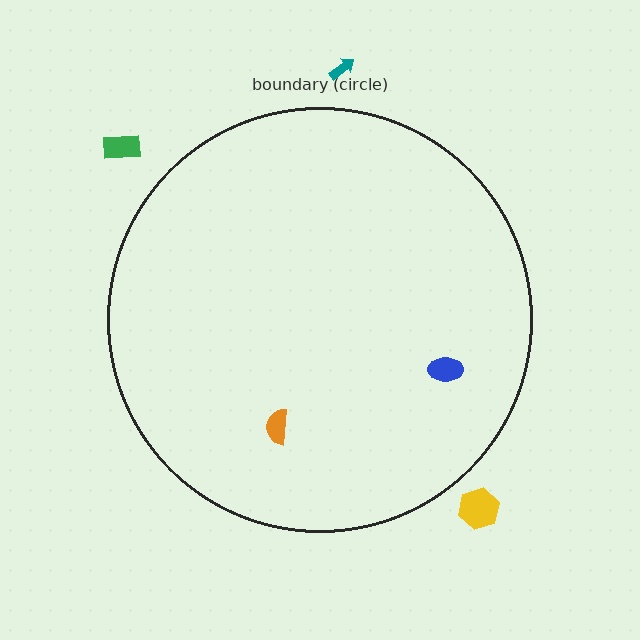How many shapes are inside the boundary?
2 inside, 3 outside.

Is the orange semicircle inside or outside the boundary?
Inside.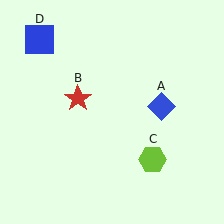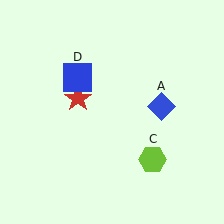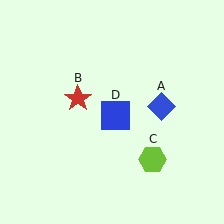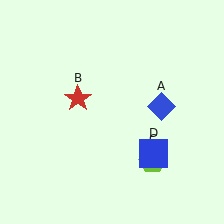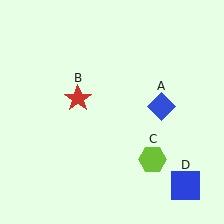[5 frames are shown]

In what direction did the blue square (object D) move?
The blue square (object D) moved down and to the right.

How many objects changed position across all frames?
1 object changed position: blue square (object D).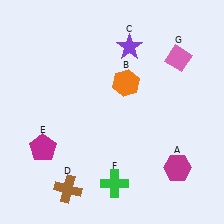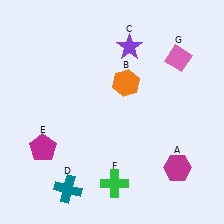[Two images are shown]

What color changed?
The cross (D) changed from brown in Image 1 to teal in Image 2.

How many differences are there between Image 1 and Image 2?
There is 1 difference between the two images.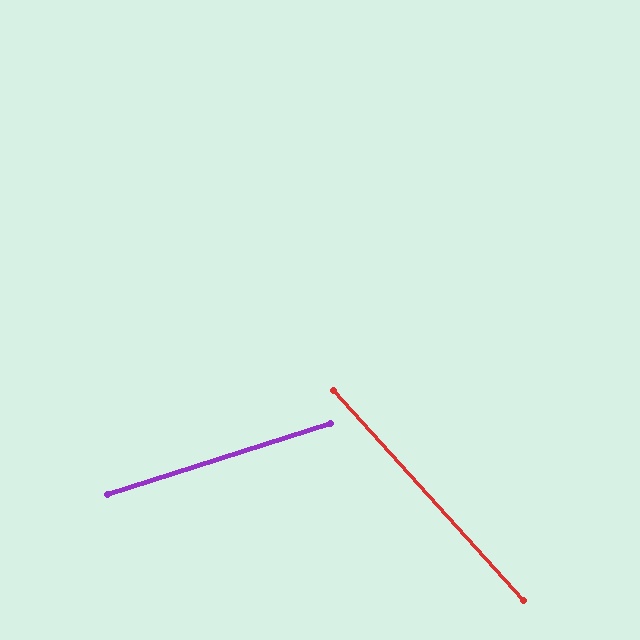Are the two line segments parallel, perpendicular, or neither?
Neither parallel nor perpendicular — they differ by about 66°.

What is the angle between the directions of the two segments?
Approximately 66 degrees.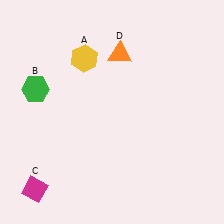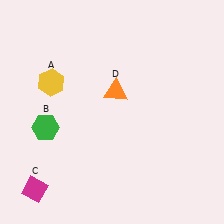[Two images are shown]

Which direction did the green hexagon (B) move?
The green hexagon (B) moved down.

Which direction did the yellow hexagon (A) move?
The yellow hexagon (A) moved left.